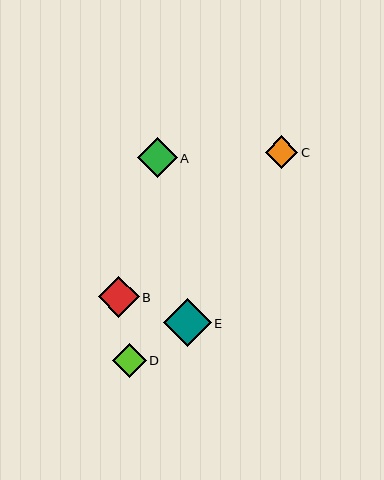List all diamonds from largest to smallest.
From largest to smallest: E, B, A, D, C.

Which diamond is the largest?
Diamond E is the largest with a size of approximately 48 pixels.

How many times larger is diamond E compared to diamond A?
Diamond E is approximately 1.2 times the size of diamond A.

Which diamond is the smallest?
Diamond C is the smallest with a size of approximately 32 pixels.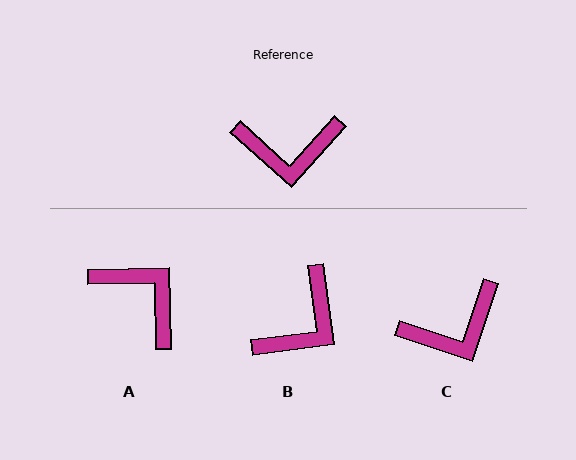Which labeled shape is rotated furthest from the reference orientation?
A, about 133 degrees away.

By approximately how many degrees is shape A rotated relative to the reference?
Approximately 133 degrees counter-clockwise.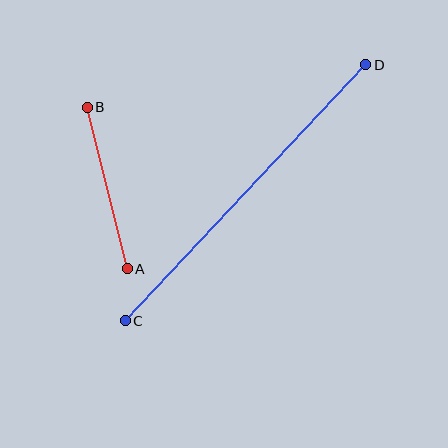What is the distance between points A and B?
The distance is approximately 166 pixels.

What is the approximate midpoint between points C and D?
The midpoint is at approximately (245, 193) pixels.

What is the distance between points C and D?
The distance is approximately 351 pixels.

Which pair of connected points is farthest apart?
Points C and D are farthest apart.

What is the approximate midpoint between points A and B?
The midpoint is at approximately (107, 188) pixels.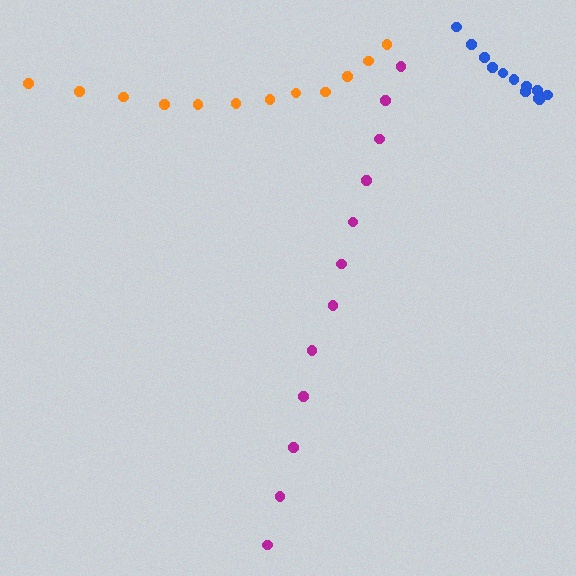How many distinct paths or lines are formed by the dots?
There are 3 distinct paths.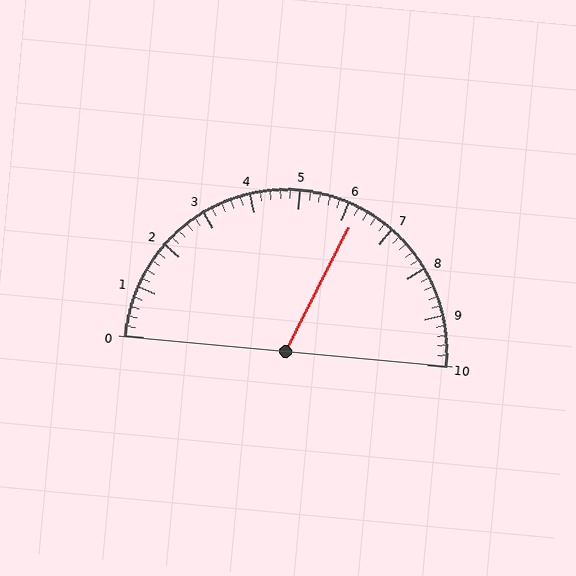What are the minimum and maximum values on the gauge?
The gauge ranges from 0 to 10.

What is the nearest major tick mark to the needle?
The nearest major tick mark is 6.